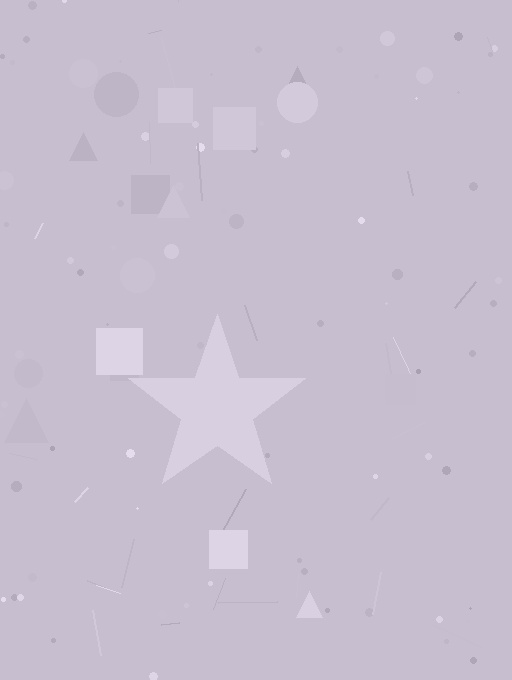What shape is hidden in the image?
A star is hidden in the image.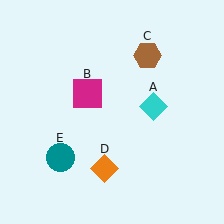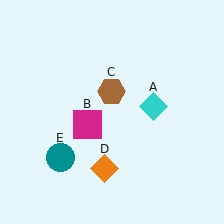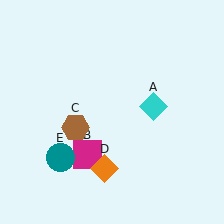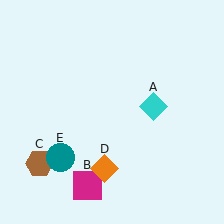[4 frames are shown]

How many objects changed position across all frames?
2 objects changed position: magenta square (object B), brown hexagon (object C).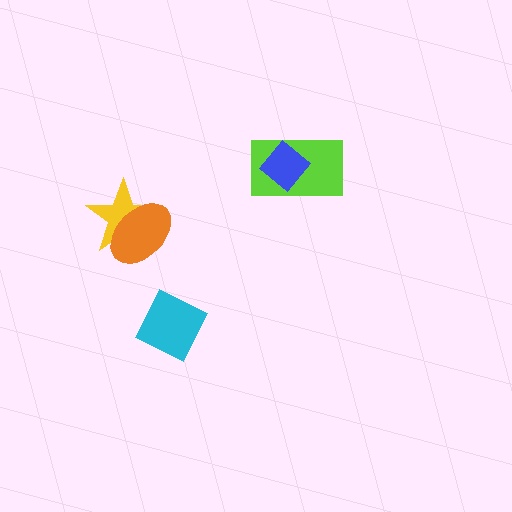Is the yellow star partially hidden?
Yes, it is partially covered by another shape.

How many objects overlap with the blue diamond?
1 object overlaps with the blue diamond.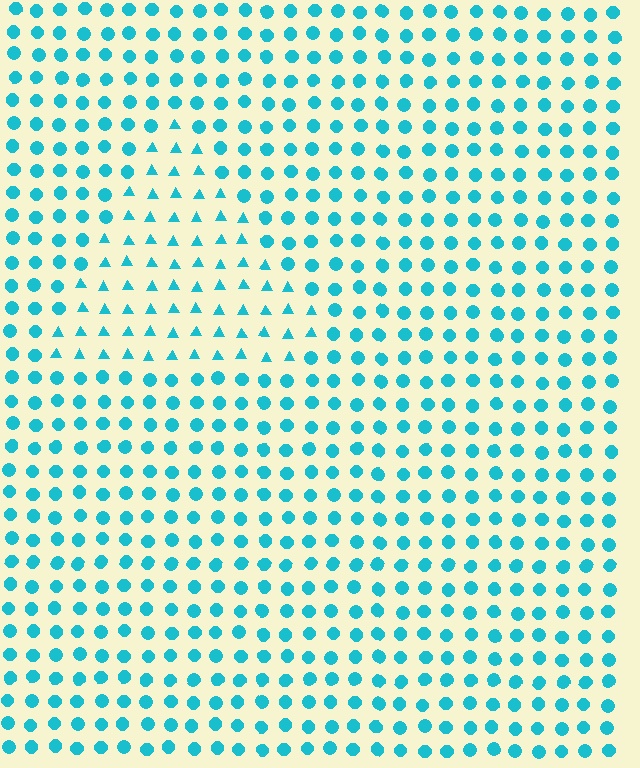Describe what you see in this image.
The image is filled with small cyan elements arranged in a uniform grid. A triangle-shaped region contains triangles, while the surrounding area contains circles. The boundary is defined purely by the change in element shape.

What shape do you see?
I see a triangle.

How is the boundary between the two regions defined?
The boundary is defined by a change in element shape: triangles inside vs. circles outside. All elements share the same color and spacing.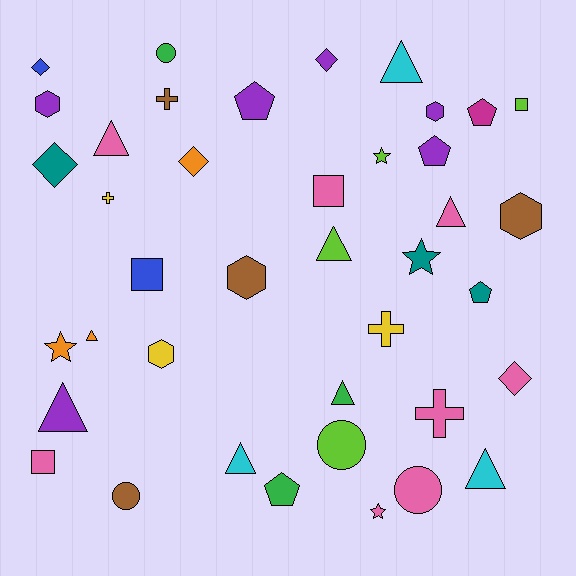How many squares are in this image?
There are 4 squares.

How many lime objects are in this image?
There are 4 lime objects.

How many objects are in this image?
There are 40 objects.